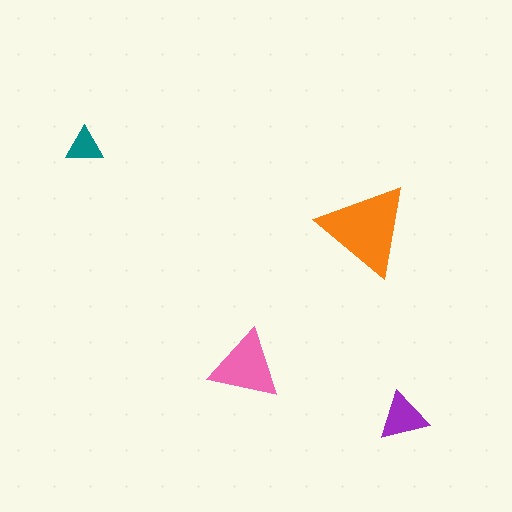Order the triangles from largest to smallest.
the orange one, the pink one, the purple one, the teal one.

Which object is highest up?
The teal triangle is topmost.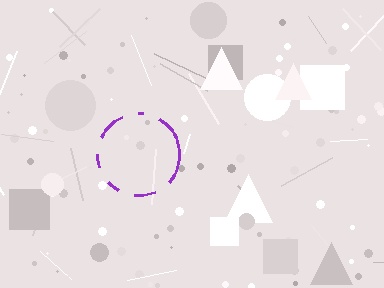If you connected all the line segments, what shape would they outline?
They would outline a circle.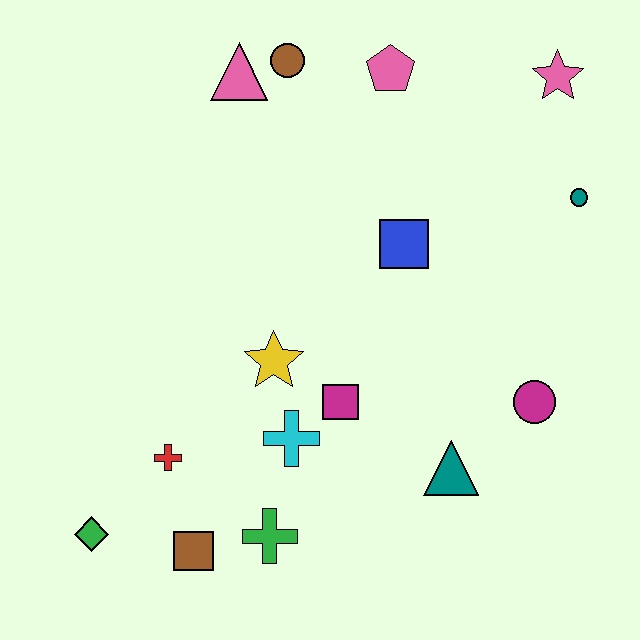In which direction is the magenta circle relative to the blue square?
The magenta circle is below the blue square.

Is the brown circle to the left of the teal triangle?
Yes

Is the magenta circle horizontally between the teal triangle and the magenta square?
No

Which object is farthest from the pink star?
The green diamond is farthest from the pink star.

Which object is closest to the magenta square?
The cyan cross is closest to the magenta square.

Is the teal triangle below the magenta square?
Yes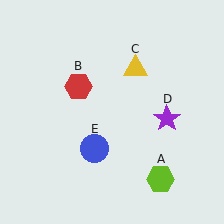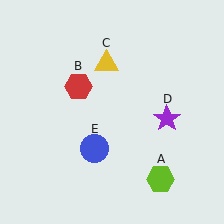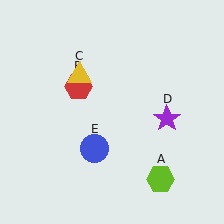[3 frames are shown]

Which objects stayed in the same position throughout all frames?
Lime hexagon (object A) and red hexagon (object B) and purple star (object D) and blue circle (object E) remained stationary.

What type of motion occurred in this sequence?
The yellow triangle (object C) rotated counterclockwise around the center of the scene.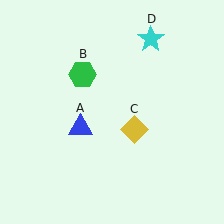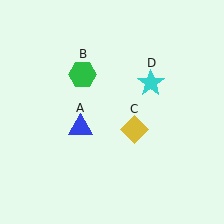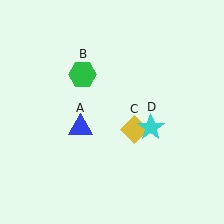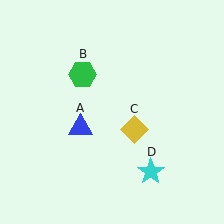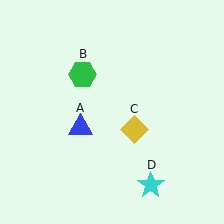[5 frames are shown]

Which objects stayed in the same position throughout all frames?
Blue triangle (object A) and green hexagon (object B) and yellow diamond (object C) remained stationary.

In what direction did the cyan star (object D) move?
The cyan star (object D) moved down.